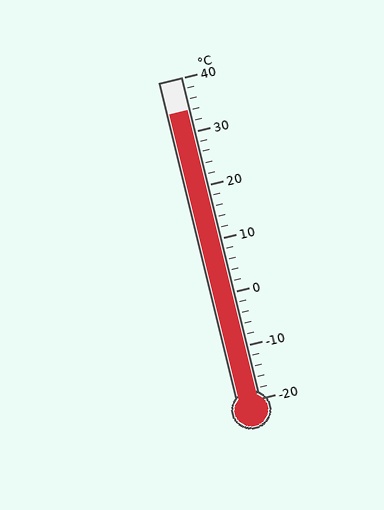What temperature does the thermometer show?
The thermometer shows approximately 34°C.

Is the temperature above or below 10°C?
The temperature is above 10°C.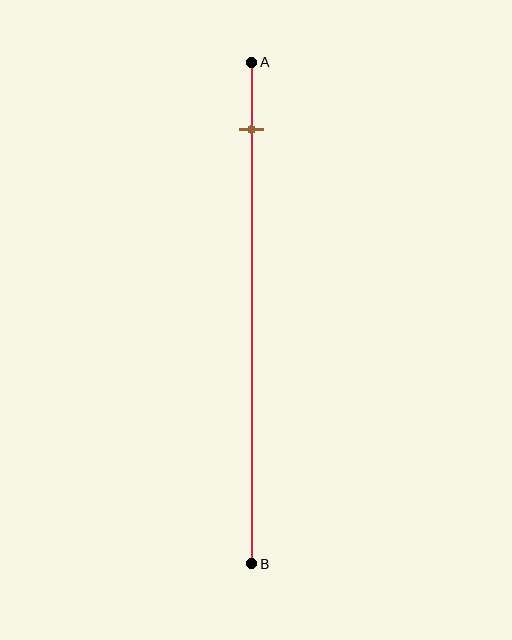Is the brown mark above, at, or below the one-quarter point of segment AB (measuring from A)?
The brown mark is above the one-quarter point of segment AB.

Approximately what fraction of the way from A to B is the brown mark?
The brown mark is approximately 15% of the way from A to B.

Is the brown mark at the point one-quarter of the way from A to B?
No, the mark is at about 15% from A, not at the 25% one-quarter point.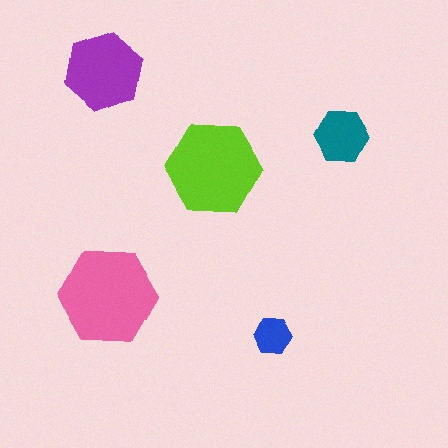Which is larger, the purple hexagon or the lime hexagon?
The lime one.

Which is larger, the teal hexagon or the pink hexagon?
The pink one.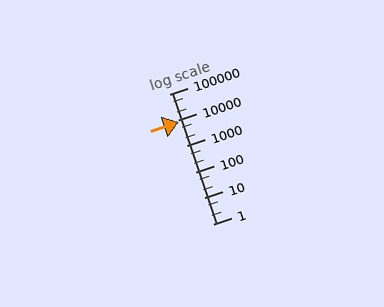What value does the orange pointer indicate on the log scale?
The pointer indicates approximately 8300.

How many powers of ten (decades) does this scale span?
The scale spans 5 decades, from 1 to 100000.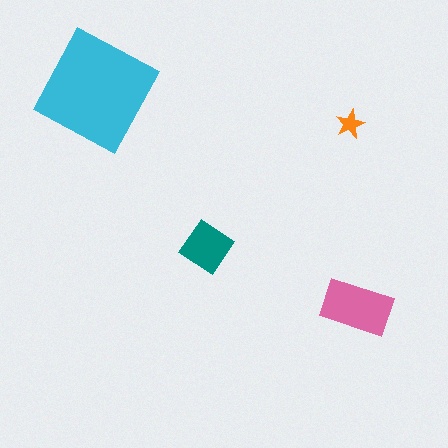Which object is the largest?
The cyan square.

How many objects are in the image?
There are 4 objects in the image.